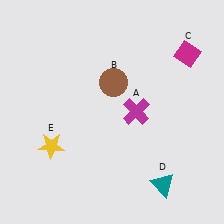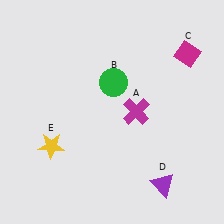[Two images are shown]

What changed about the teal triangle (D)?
In Image 1, D is teal. In Image 2, it changed to purple.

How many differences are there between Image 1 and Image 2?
There are 2 differences between the two images.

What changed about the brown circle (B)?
In Image 1, B is brown. In Image 2, it changed to green.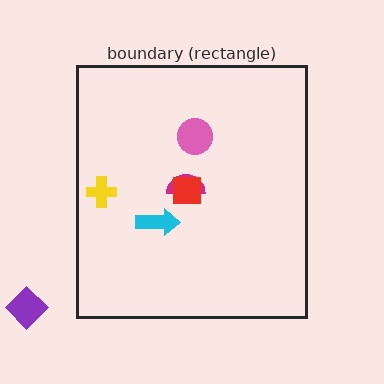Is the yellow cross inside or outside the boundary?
Inside.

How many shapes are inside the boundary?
5 inside, 1 outside.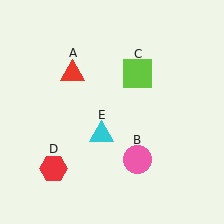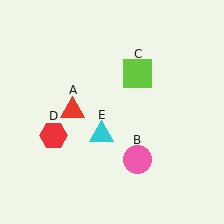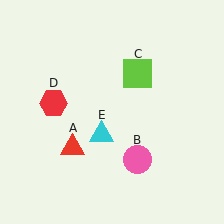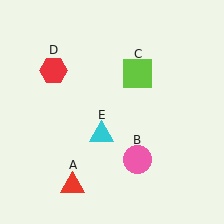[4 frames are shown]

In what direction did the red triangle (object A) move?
The red triangle (object A) moved down.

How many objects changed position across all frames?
2 objects changed position: red triangle (object A), red hexagon (object D).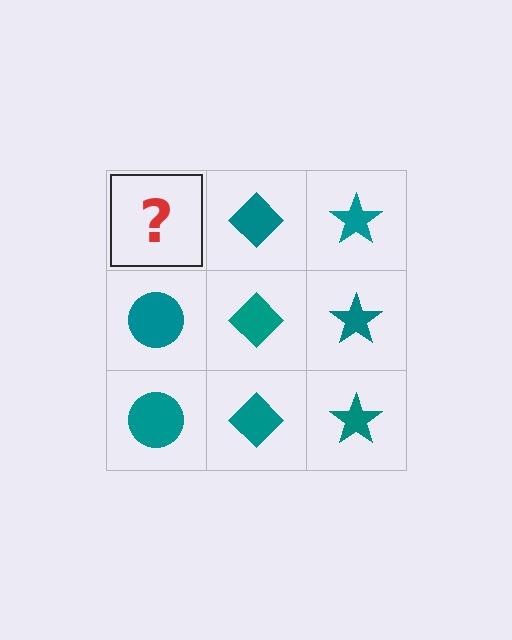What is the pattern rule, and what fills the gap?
The rule is that each column has a consistent shape. The gap should be filled with a teal circle.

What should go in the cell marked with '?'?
The missing cell should contain a teal circle.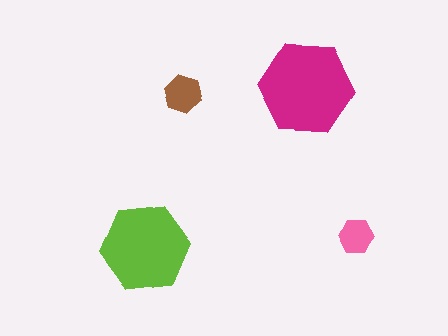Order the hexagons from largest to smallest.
the magenta one, the lime one, the brown one, the pink one.